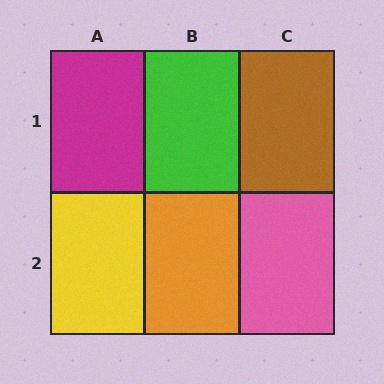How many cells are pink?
1 cell is pink.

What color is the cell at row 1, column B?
Green.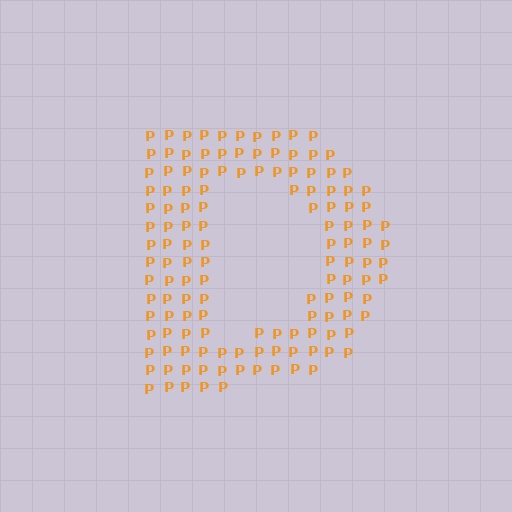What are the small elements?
The small elements are letter P's.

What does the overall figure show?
The overall figure shows the letter D.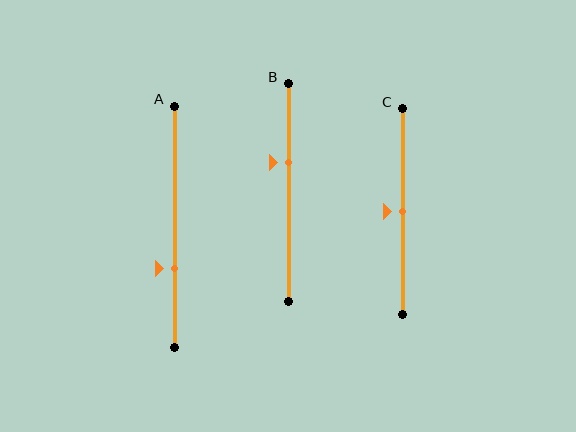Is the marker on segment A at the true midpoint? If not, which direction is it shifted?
No, the marker on segment A is shifted downward by about 17% of the segment length.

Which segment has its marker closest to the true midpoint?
Segment C has its marker closest to the true midpoint.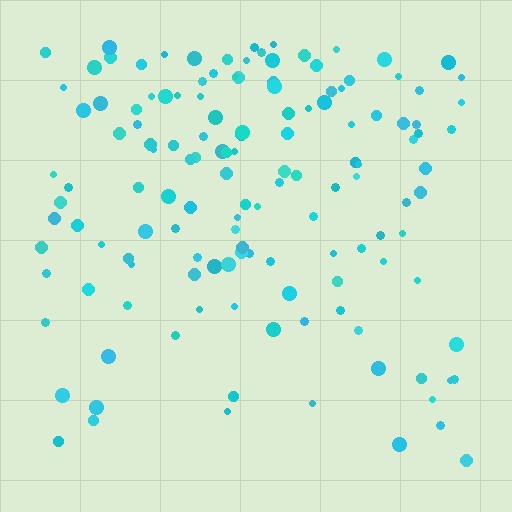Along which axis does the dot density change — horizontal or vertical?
Vertical.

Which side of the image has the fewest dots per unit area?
The bottom.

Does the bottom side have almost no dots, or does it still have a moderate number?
Still a moderate number, just noticeably fewer than the top.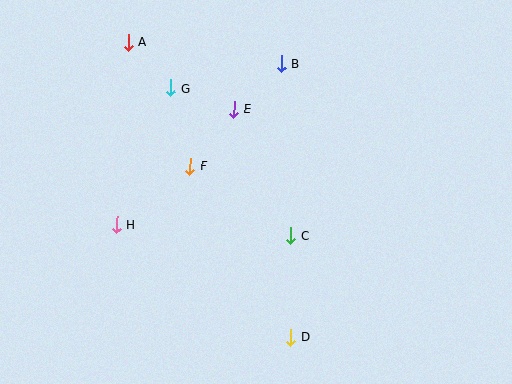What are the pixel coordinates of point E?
Point E is at (234, 109).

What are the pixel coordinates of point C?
Point C is at (291, 236).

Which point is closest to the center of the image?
Point C at (291, 236) is closest to the center.